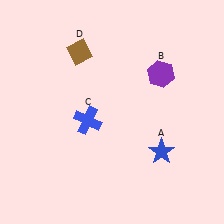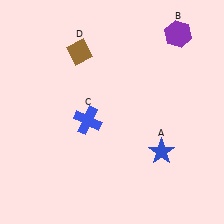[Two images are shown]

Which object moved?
The purple hexagon (B) moved up.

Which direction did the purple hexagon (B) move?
The purple hexagon (B) moved up.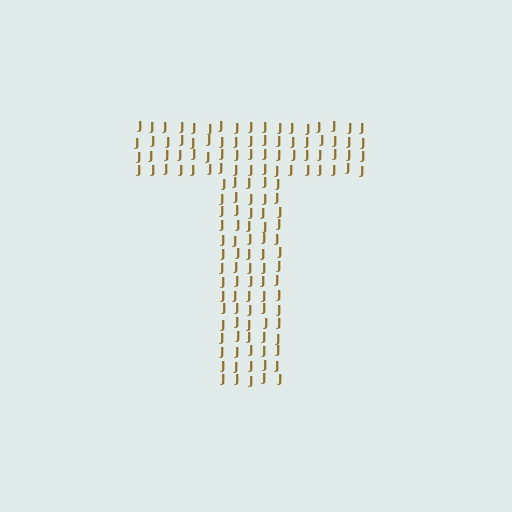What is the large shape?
The large shape is the letter T.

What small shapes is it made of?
It is made of small letter J's.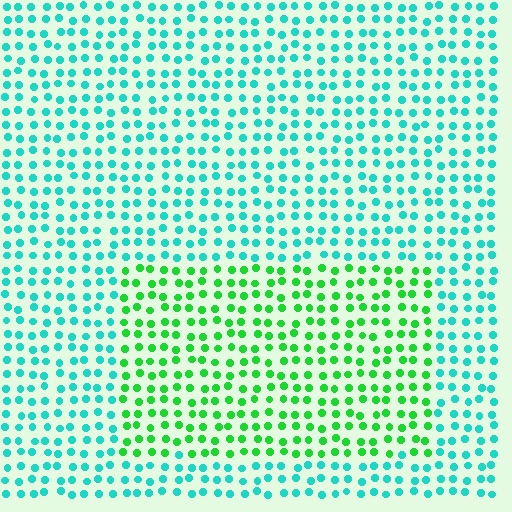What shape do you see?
I see a rectangle.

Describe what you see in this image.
The image is filled with small cyan elements in a uniform arrangement. A rectangle-shaped region is visible where the elements are tinted to a slightly different hue, forming a subtle color boundary.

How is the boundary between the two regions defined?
The boundary is defined purely by a slight shift in hue (about 47 degrees). Spacing, size, and orientation are identical on both sides.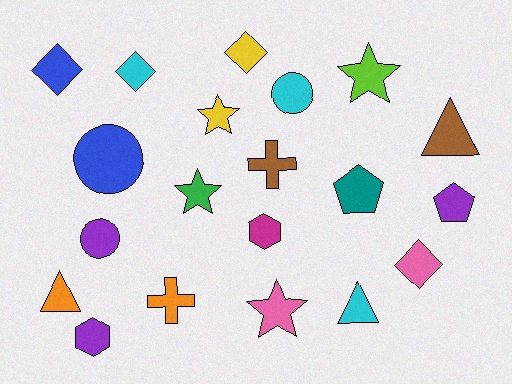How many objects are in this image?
There are 20 objects.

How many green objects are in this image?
There is 1 green object.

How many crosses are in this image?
There are 2 crosses.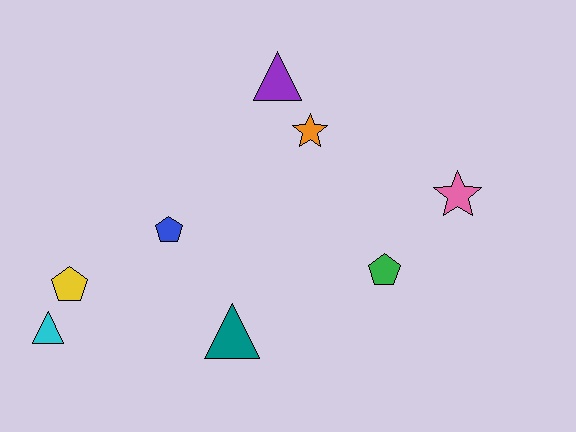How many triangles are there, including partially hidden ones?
There are 3 triangles.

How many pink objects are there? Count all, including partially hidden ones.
There is 1 pink object.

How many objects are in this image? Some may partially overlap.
There are 8 objects.